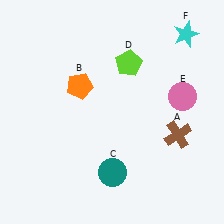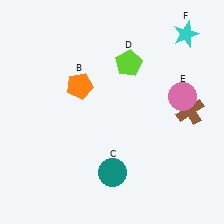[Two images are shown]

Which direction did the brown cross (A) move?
The brown cross (A) moved up.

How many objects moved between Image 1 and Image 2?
1 object moved between the two images.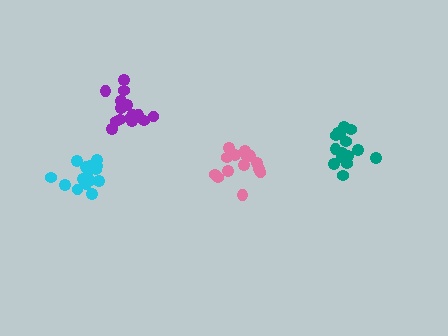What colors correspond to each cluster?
The clusters are colored: cyan, teal, purple, pink.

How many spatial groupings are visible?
There are 4 spatial groupings.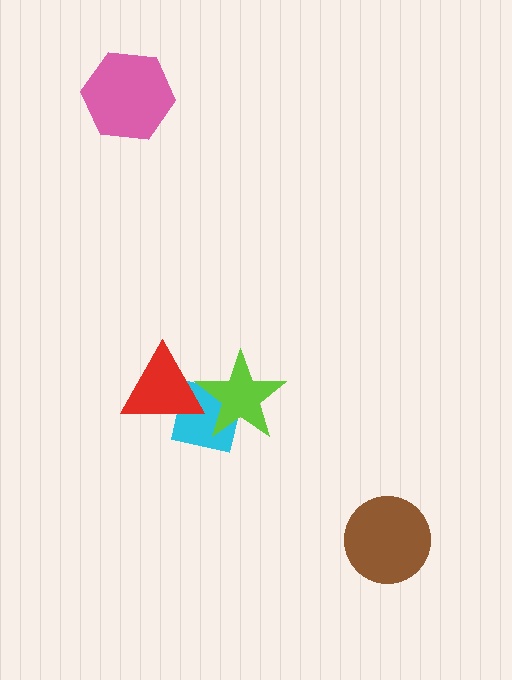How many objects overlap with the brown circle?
0 objects overlap with the brown circle.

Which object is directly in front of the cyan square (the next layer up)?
The lime star is directly in front of the cyan square.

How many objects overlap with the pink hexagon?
0 objects overlap with the pink hexagon.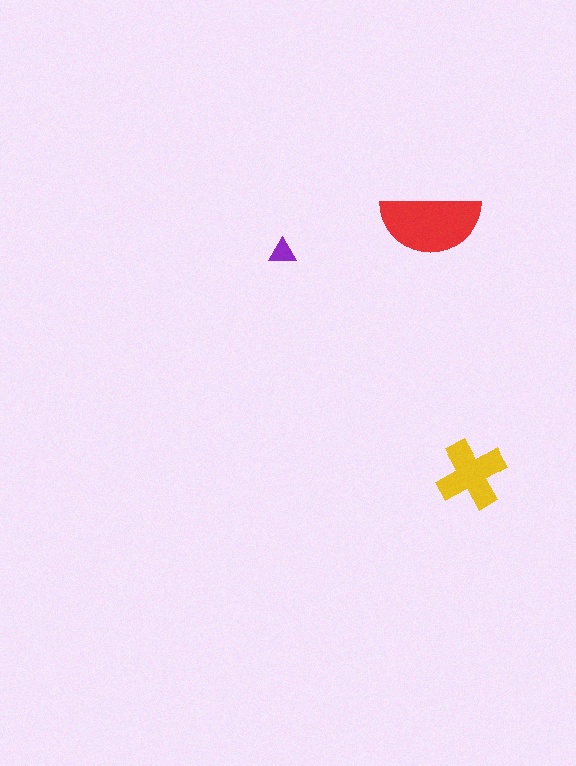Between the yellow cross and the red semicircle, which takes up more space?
The red semicircle.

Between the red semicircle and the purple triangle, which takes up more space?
The red semicircle.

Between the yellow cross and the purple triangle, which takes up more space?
The yellow cross.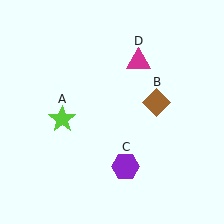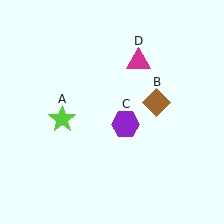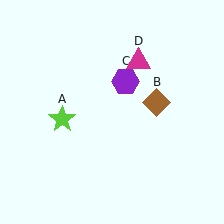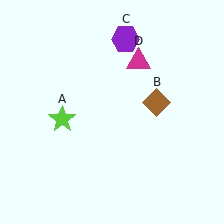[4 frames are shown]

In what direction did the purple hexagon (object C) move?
The purple hexagon (object C) moved up.